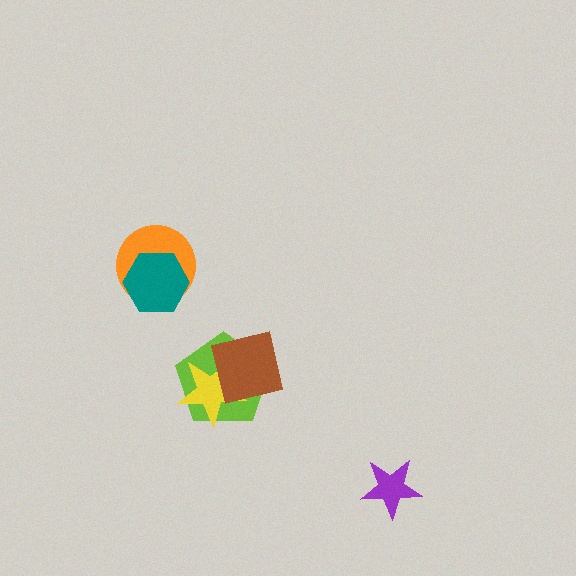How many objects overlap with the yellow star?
2 objects overlap with the yellow star.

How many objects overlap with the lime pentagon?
2 objects overlap with the lime pentagon.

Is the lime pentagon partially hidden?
Yes, it is partially covered by another shape.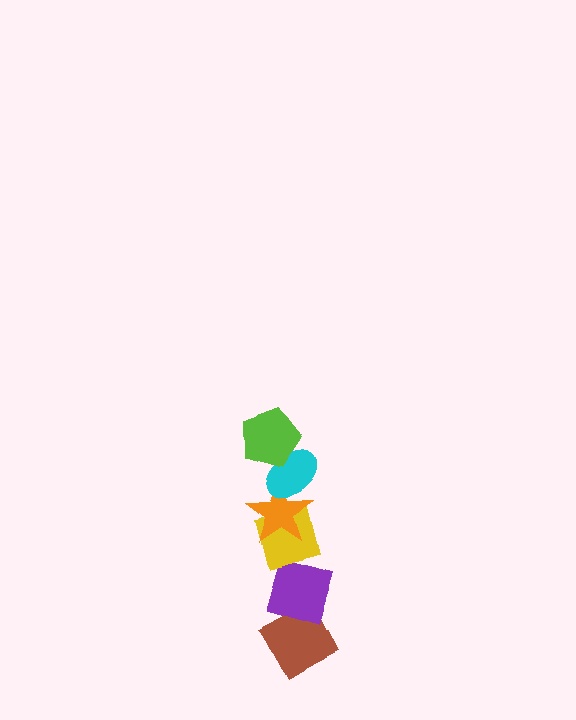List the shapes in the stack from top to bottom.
From top to bottom: the lime pentagon, the cyan ellipse, the orange star, the yellow square, the purple diamond, the brown diamond.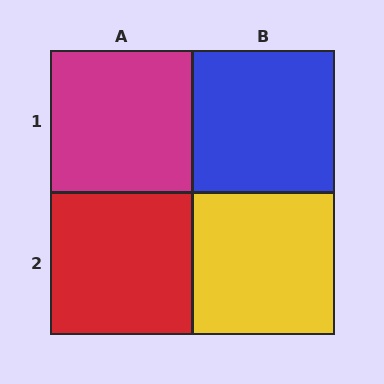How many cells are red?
1 cell is red.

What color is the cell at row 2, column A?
Red.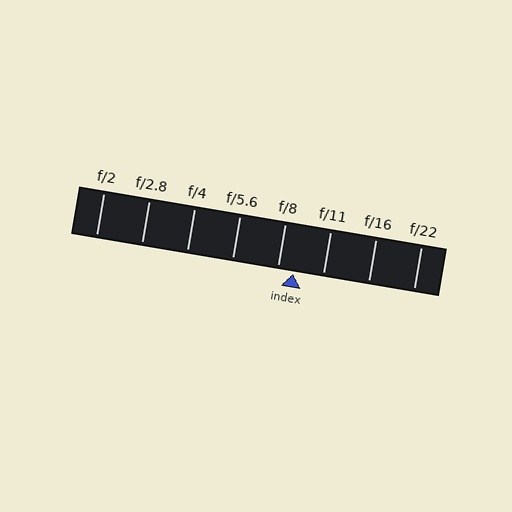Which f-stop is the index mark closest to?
The index mark is closest to f/8.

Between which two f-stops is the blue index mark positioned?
The index mark is between f/8 and f/11.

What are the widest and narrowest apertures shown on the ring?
The widest aperture shown is f/2 and the narrowest is f/22.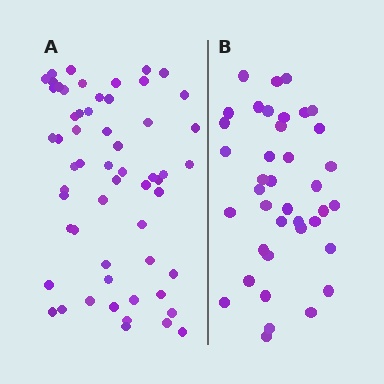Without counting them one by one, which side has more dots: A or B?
Region A (the left region) has more dots.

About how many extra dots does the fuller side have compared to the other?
Region A has approximately 20 more dots than region B.